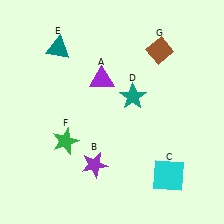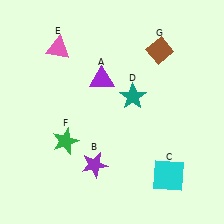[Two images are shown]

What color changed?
The triangle (E) changed from teal in Image 1 to pink in Image 2.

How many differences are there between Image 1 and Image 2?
There is 1 difference between the two images.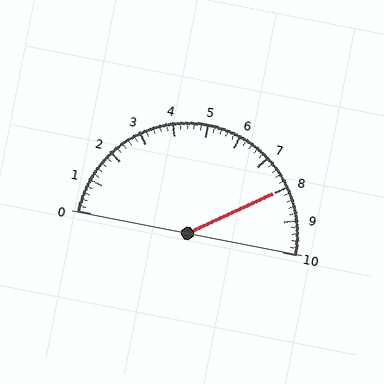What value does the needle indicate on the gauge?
The needle indicates approximately 8.0.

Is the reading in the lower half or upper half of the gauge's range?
The reading is in the upper half of the range (0 to 10).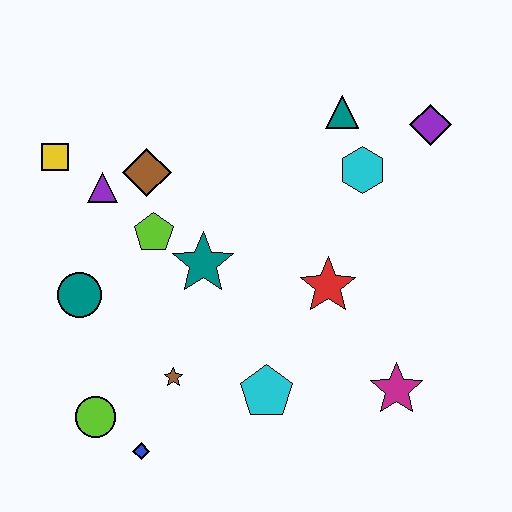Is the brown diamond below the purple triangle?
No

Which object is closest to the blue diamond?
The lime circle is closest to the blue diamond.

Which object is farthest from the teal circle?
The purple diamond is farthest from the teal circle.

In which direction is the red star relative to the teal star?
The red star is to the right of the teal star.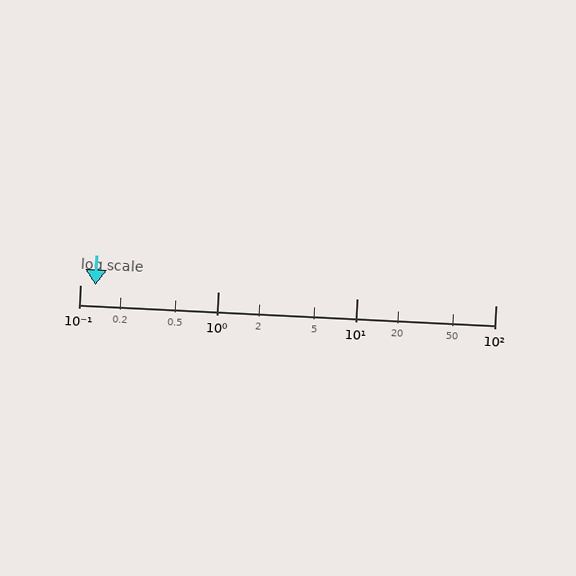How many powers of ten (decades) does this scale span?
The scale spans 3 decades, from 0.1 to 100.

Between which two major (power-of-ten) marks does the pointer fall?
The pointer is between 0.1 and 1.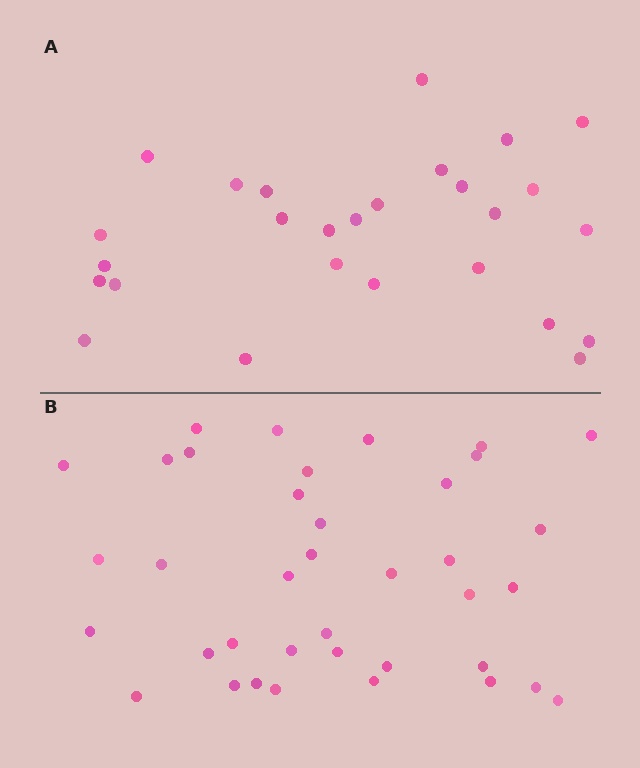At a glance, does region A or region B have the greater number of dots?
Region B (the bottom region) has more dots.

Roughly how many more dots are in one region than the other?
Region B has roughly 12 or so more dots than region A.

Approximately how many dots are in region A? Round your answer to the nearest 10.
About 30 dots. (The exact count is 27, which rounds to 30.)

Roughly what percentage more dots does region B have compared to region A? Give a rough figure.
About 40% more.